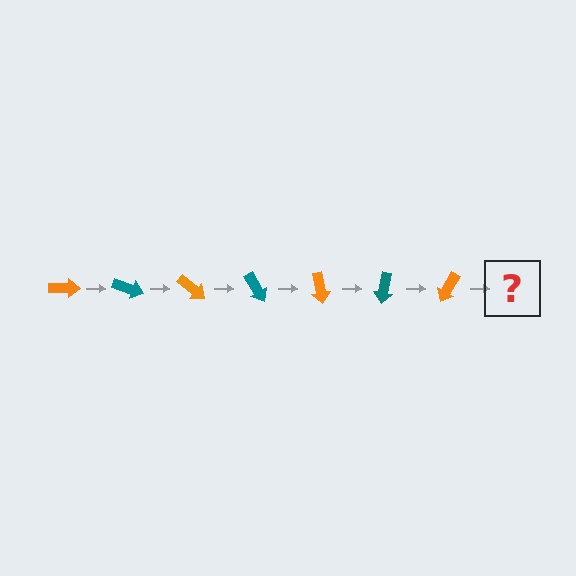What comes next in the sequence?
The next element should be a teal arrow, rotated 140 degrees from the start.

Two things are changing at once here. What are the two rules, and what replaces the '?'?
The two rules are that it rotates 20 degrees each step and the color cycles through orange and teal. The '?' should be a teal arrow, rotated 140 degrees from the start.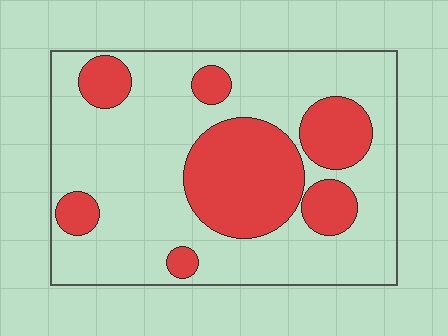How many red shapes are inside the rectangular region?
7.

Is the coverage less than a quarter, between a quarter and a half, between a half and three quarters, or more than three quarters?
Between a quarter and a half.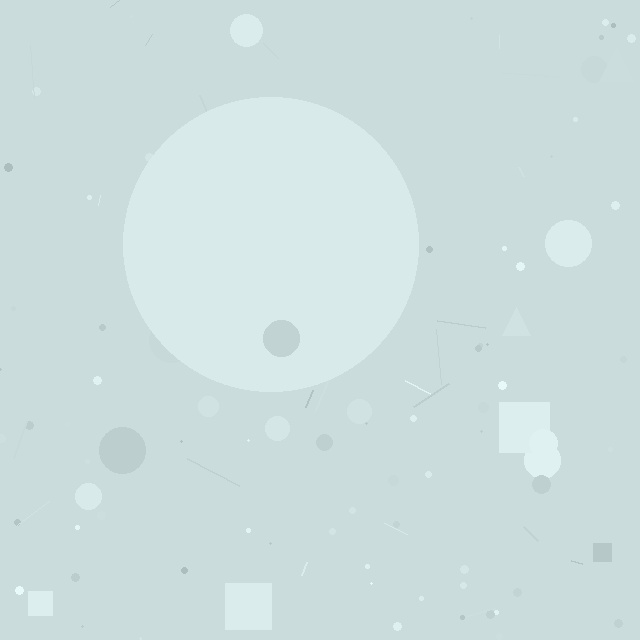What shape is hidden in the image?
A circle is hidden in the image.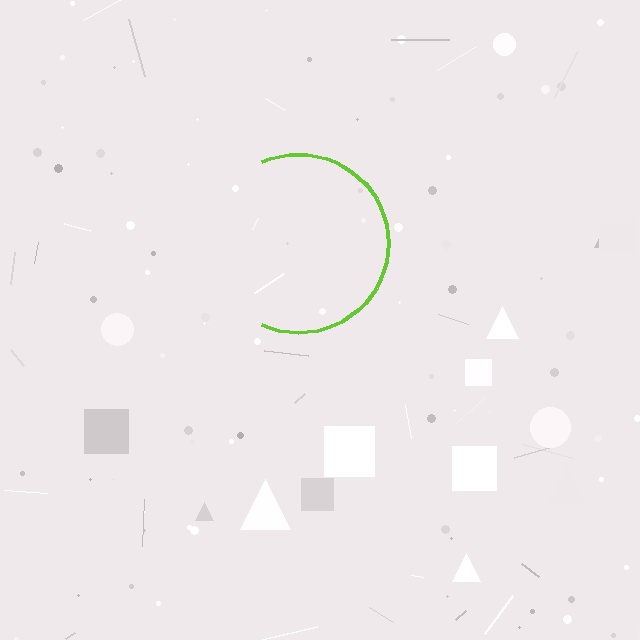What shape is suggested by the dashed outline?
The dashed outline suggests a circle.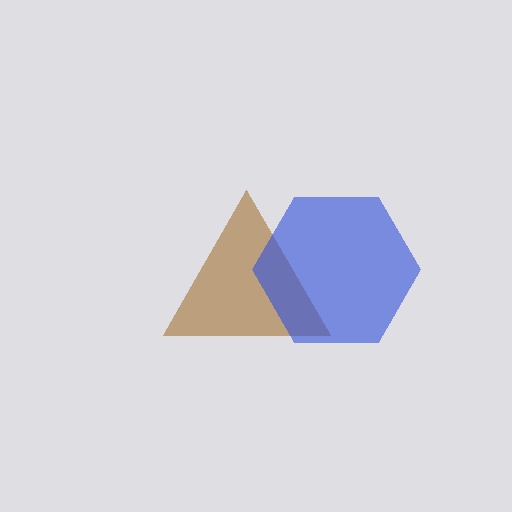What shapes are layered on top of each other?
The layered shapes are: a brown triangle, a blue hexagon.